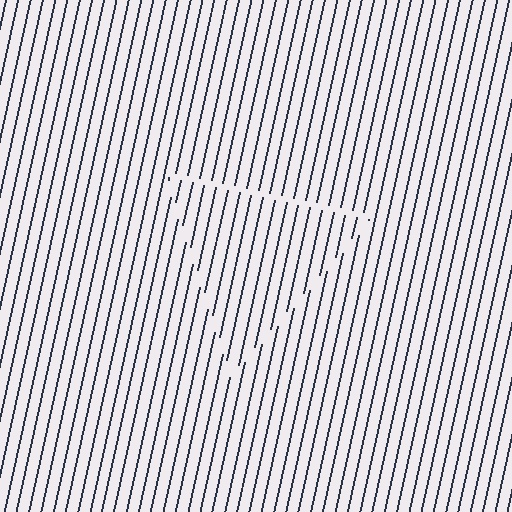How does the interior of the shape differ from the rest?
The interior of the shape contains the same grating, shifted by half a period — the contour is defined by the phase discontinuity where line-ends from the inner and outer gratings abut.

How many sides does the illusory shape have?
3 sides — the line-ends trace a triangle.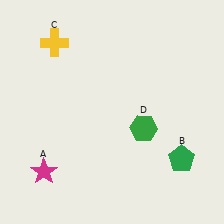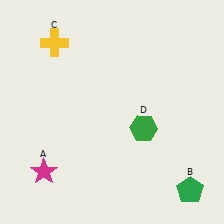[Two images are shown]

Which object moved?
The green pentagon (B) moved down.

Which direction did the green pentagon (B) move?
The green pentagon (B) moved down.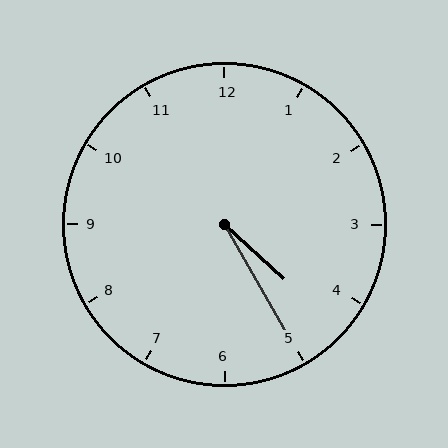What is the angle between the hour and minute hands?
Approximately 18 degrees.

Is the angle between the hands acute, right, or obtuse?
It is acute.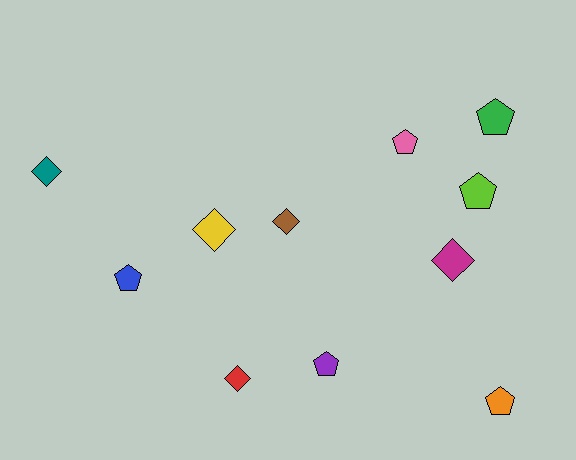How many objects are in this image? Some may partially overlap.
There are 11 objects.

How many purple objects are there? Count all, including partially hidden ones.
There is 1 purple object.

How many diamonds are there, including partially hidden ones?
There are 5 diamonds.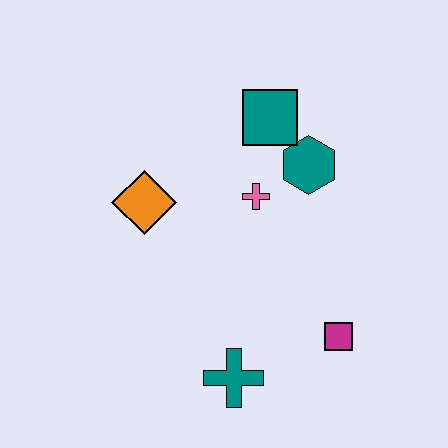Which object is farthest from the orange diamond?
The magenta square is farthest from the orange diamond.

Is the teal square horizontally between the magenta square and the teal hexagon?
No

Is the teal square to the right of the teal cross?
Yes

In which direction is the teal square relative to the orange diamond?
The teal square is to the right of the orange diamond.